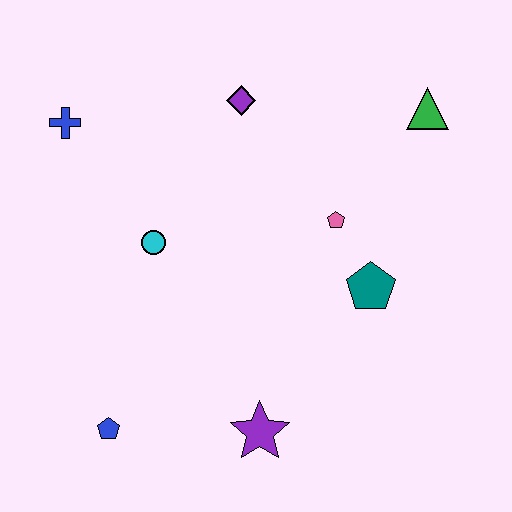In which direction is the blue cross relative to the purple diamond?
The blue cross is to the left of the purple diamond.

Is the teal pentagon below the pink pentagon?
Yes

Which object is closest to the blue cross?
The cyan circle is closest to the blue cross.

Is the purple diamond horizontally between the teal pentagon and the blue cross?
Yes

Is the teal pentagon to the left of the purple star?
No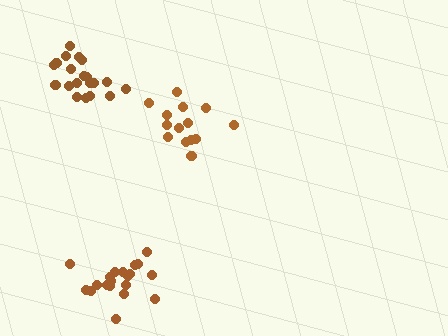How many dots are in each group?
Group 1: 14 dots, Group 2: 20 dots, Group 3: 20 dots (54 total).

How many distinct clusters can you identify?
There are 3 distinct clusters.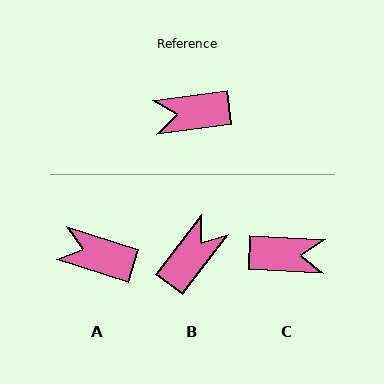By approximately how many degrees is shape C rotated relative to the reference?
Approximately 170 degrees counter-clockwise.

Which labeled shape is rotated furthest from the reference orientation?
C, about 170 degrees away.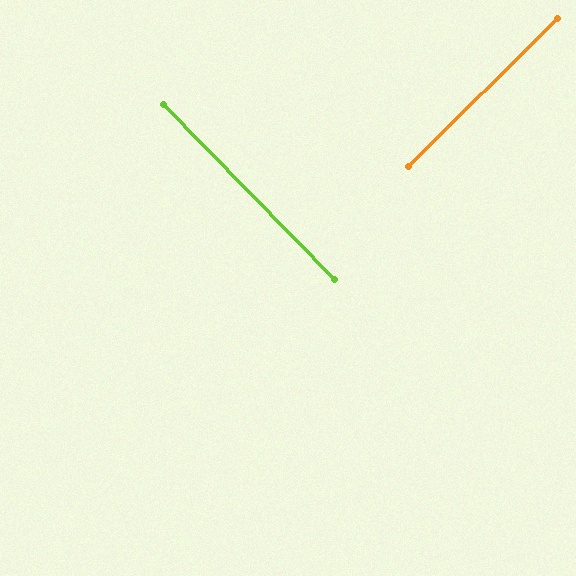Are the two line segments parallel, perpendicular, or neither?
Perpendicular — they meet at approximately 90°.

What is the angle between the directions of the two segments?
Approximately 90 degrees.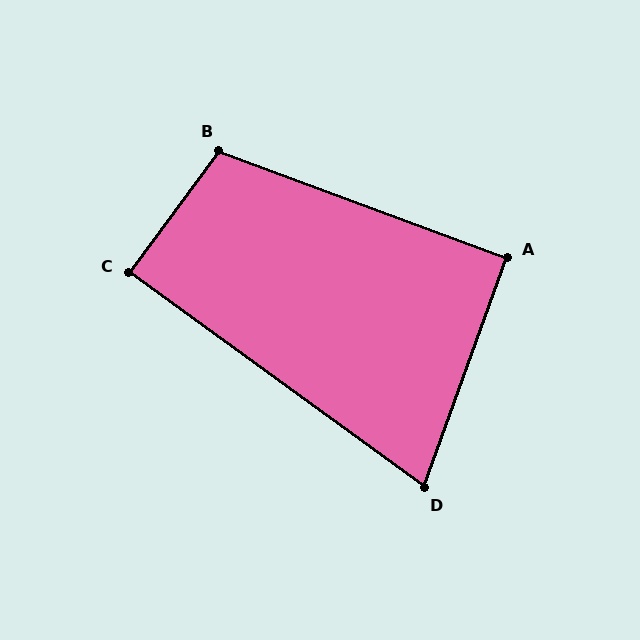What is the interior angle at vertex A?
Approximately 90 degrees (approximately right).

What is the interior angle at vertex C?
Approximately 90 degrees (approximately right).